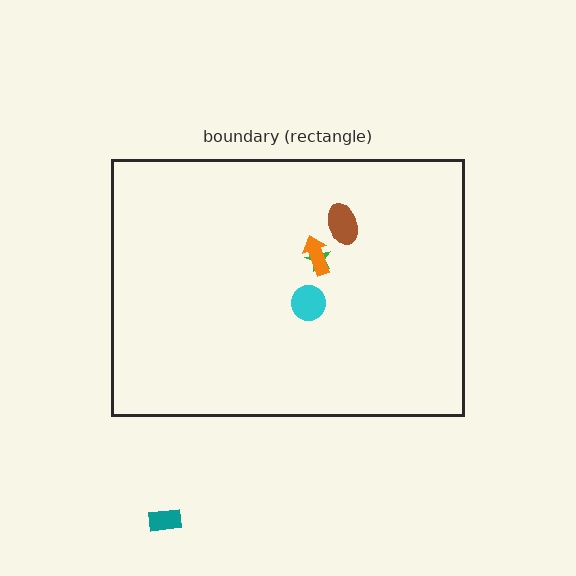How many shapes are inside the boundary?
4 inside, 1 outside.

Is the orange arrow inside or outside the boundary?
Inside.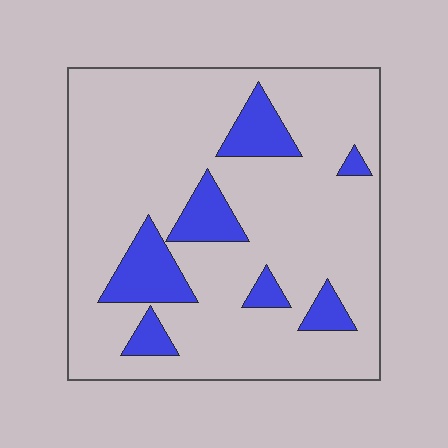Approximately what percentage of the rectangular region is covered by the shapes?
Approximately 15%.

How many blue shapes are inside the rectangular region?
7.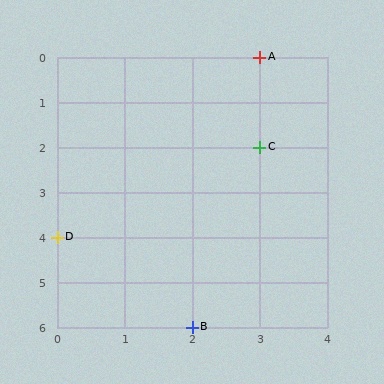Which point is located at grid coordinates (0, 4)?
Point D is at (0, 4).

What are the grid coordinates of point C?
Point C is at grid coordinates (3, 2).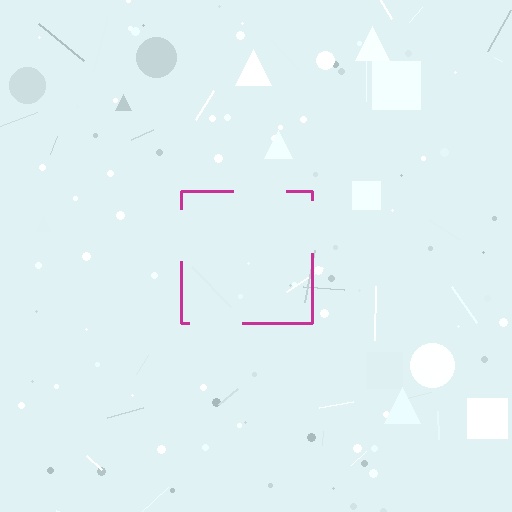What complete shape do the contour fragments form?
The contour fragments form a square.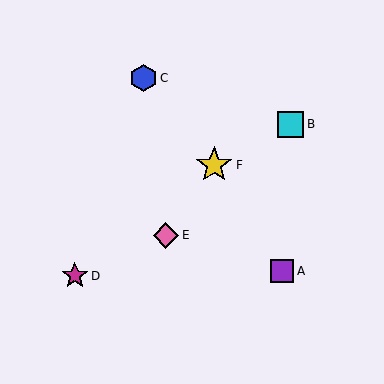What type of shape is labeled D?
Shape D is a magenta star.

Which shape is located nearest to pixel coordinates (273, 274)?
The purple square (labeled A) at (282, 271) is nearest to that location.